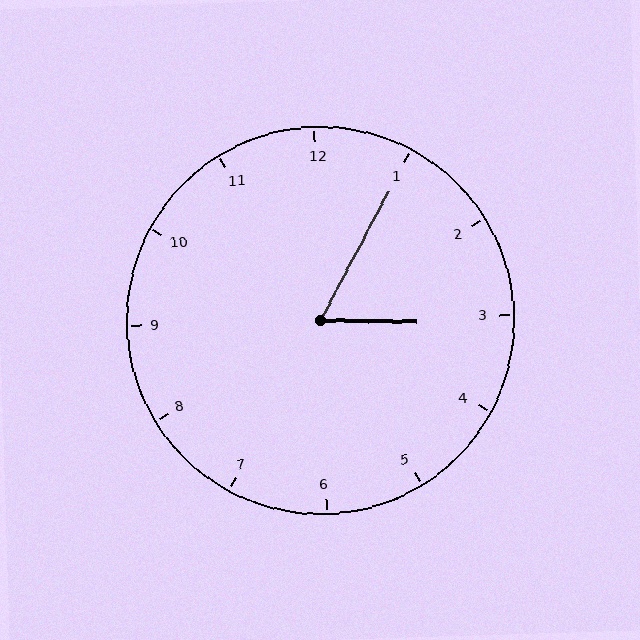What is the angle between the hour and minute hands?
Approximately 62 degrees.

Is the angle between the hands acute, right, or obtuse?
It is acute.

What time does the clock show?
3:05.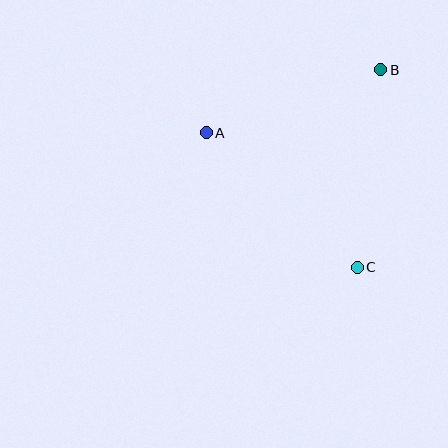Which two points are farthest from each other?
Points A and C are farthest from each other.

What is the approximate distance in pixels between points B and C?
The distance between B and C is approximately 199 pixels.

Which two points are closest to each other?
Points A and B are closest to each other.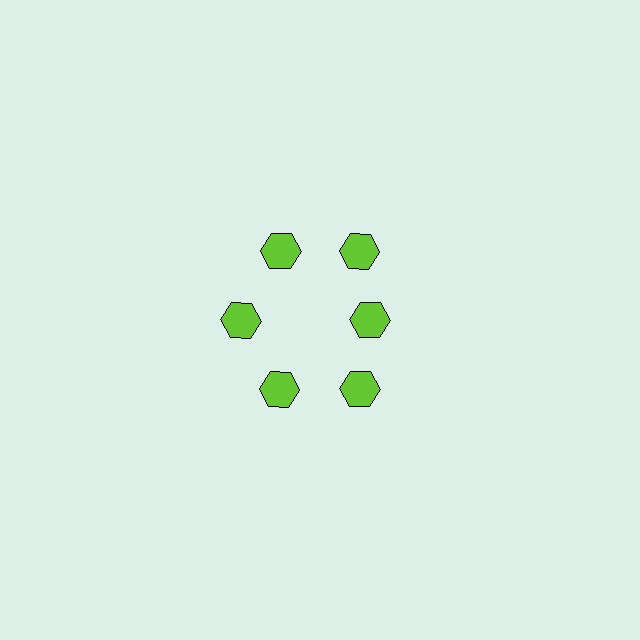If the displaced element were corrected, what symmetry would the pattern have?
It would have 6-fold rotational symmetry — the pattern would map onto itself every 60 degrees.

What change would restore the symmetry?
The symmetry would be restored by moving it outward, back onto the ring so that all 6 hexagons sit at equal angles and equal distance from the center.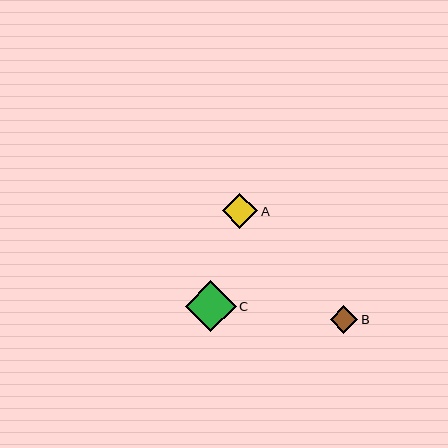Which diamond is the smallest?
Diamond B is the smallest with a size of approximately 27 pixels.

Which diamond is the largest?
Diamond C is the largest with a size of approximately 51 pixels.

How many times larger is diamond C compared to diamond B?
Diamond C is approximately 1.8 times the size of diamond B.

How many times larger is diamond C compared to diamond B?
Diamond C is approximately 1.8 times the size of diamond B.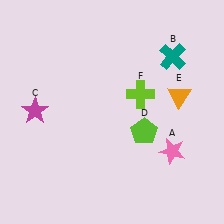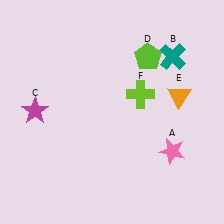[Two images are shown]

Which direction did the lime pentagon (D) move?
The lime pentagon (D) moved up.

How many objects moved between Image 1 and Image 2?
1 object moved between the two images.